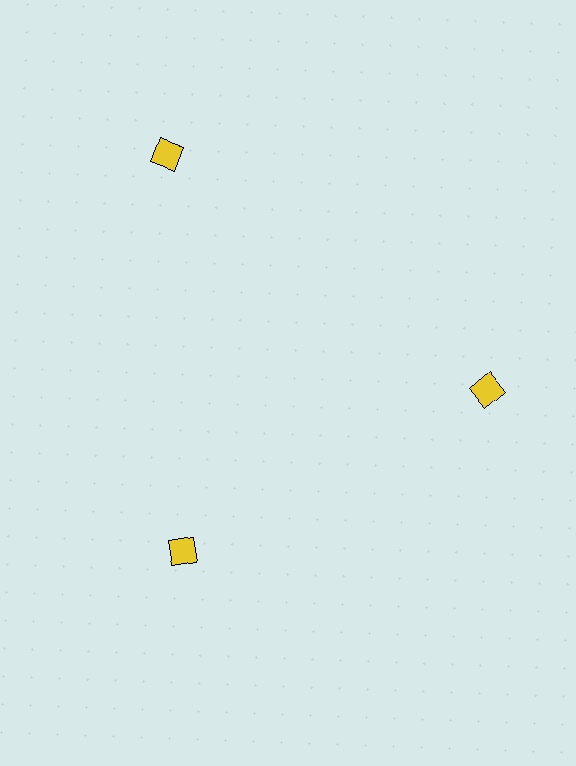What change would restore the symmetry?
The symmetry would be restored by moving it inward, back onto the ring so that all 3 diamonds sit at equal angles and equal distance from the center.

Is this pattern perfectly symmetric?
No. The 3 yellow diamonds are arranged in a ring, but one element near the 11 o'clock position is pushed outward from the center, breaking the 3-fold rotational symmetry.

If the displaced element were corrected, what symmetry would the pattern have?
It would have 3-fold rotational symmetry — the pattern would map onto itself every 120 degrees.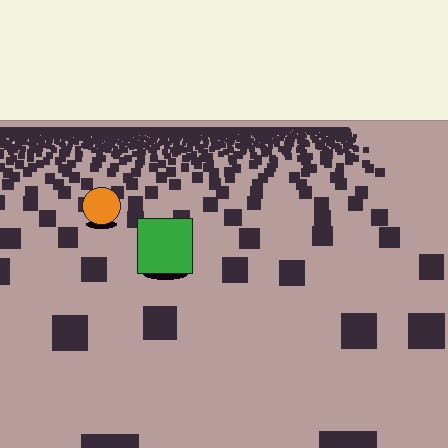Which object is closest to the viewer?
The green square is closest. The texture marks near it are larger and more spread out.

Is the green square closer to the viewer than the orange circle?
Yes. The green square is closer — you can tell from the texture gradient: the ground texture is coarser near it.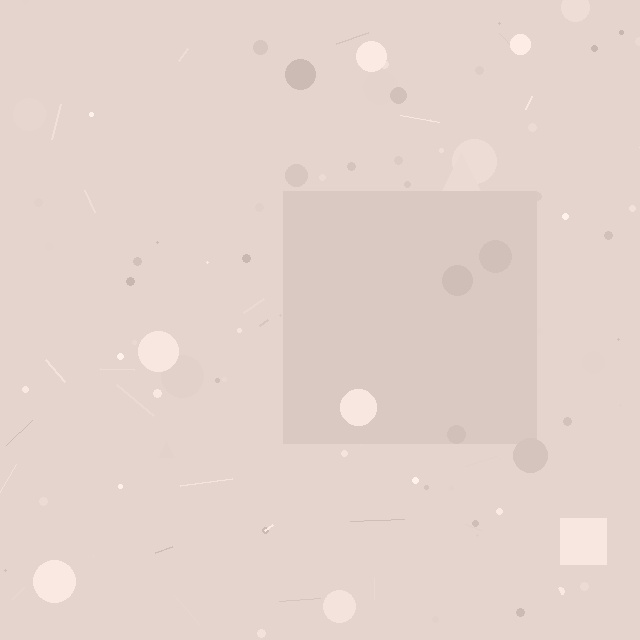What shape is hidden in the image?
A square is hidden in the image.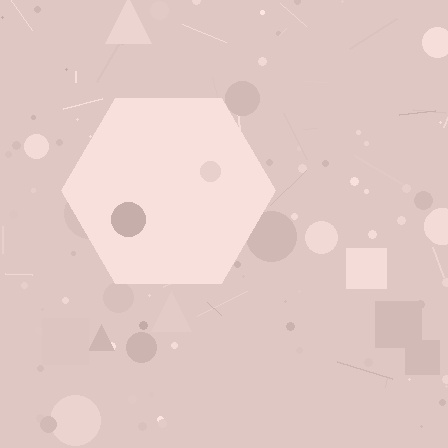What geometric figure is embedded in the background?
A hexagon is embedded in the background.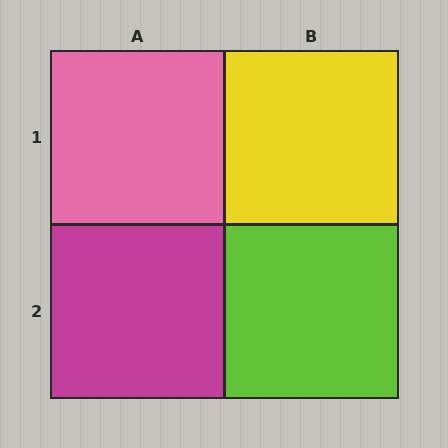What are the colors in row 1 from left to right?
Pink, yellow.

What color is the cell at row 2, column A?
Magenta.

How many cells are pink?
1 cell is pink.